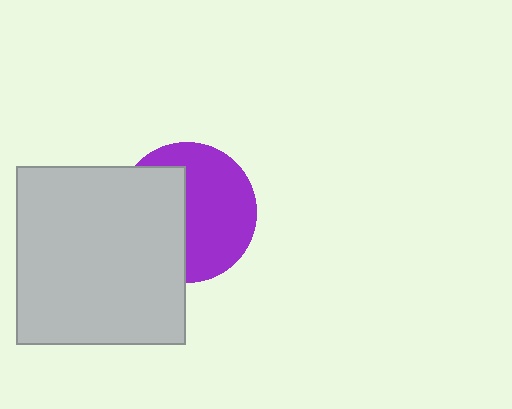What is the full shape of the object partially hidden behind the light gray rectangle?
The partially hidden object is a purple circle.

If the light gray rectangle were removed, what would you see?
You would see the complete purple circle.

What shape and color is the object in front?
The object in front is a light gray rectangle.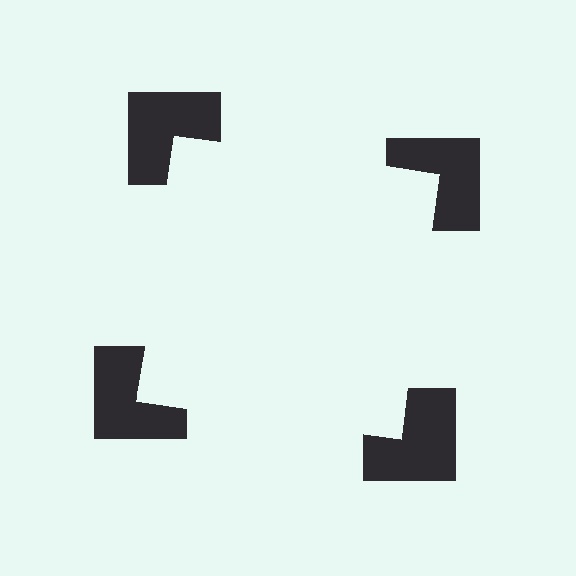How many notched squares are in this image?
There are 4 — one at each vertex of the illusory square.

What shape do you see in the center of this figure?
An illusory square — its edges are inferred from the aligned wedge cuts in the notched squares, not physically drawn.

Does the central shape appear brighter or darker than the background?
It typically appears slightly brighter than the background, even though no actual brightness change is drawn.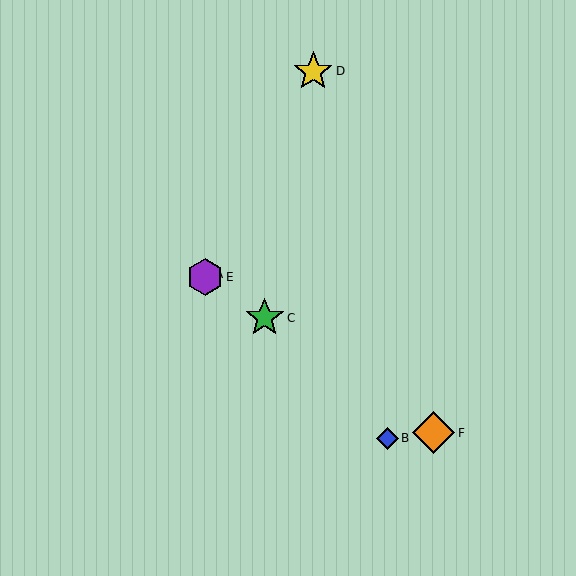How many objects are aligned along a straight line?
4 objects (A, C, E, F) are aligned along a straight line.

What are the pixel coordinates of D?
Object D is at (313, 71).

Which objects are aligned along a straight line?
Objects A, C, E, F are aligned along a straight line.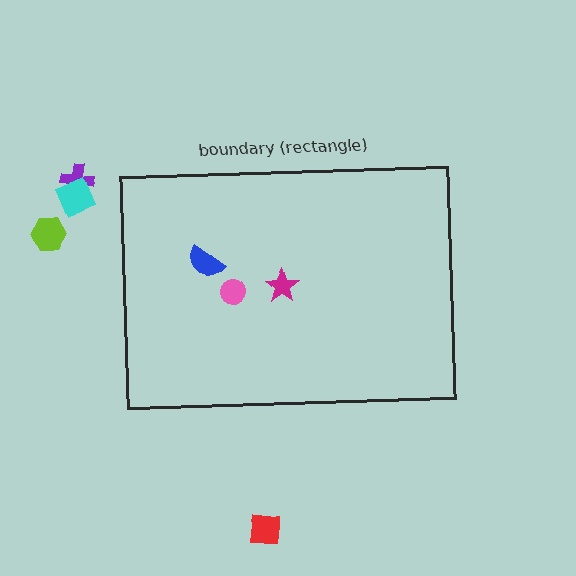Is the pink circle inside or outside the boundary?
Inside.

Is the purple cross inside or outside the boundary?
Outside.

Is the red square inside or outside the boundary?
Outside.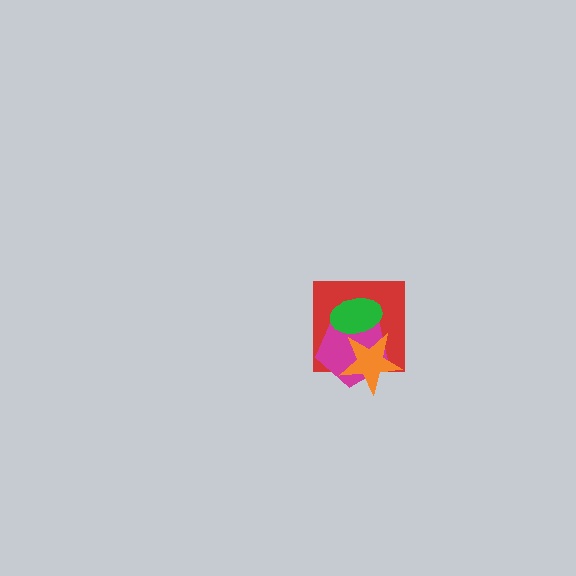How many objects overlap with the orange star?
3 objects overlap with the orange star.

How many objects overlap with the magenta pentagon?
3 objects overlap with the magenta pentagon.